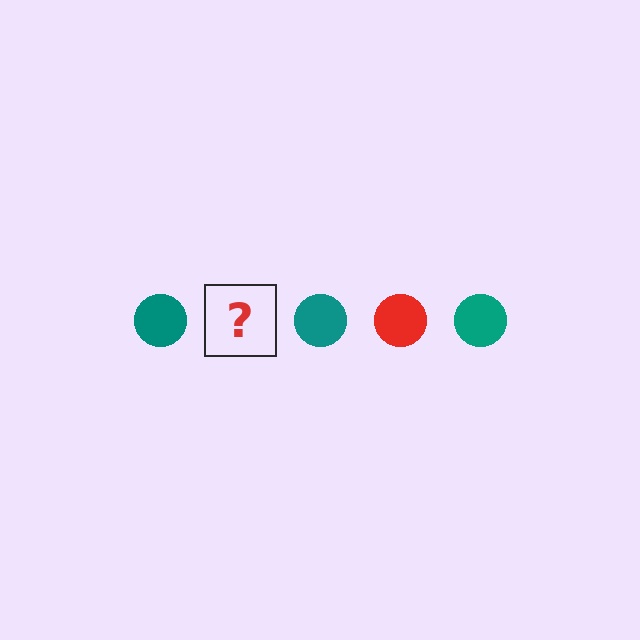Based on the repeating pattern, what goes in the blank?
The blank should be a red circle.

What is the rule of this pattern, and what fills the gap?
The rule is that the pattern cycles through teal, red circles. The gap should be filled with a red circle.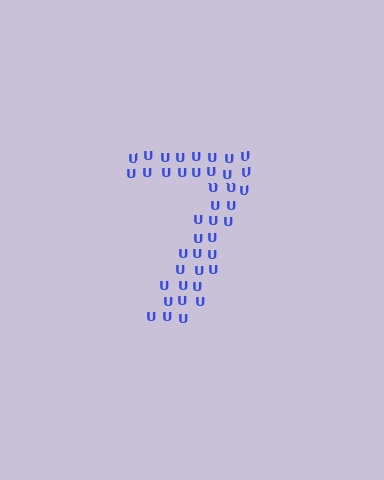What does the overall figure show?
The overall figure shows the digit 7.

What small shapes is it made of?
It is made of small letter U's.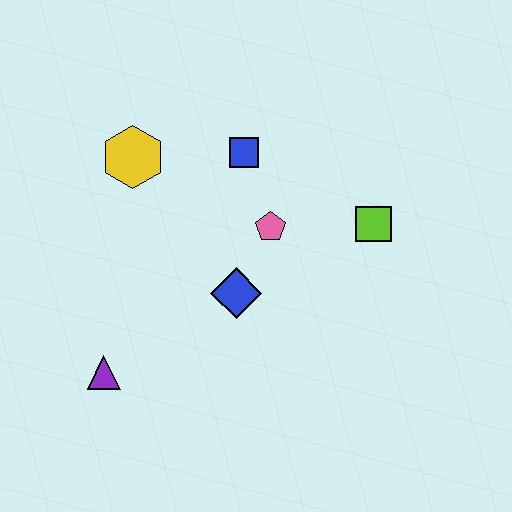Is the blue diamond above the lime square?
No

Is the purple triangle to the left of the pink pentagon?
Yes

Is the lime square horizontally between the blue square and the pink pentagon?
No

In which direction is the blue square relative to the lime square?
The blue square is to the left of the lime square.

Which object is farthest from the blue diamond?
The yellow hexagon is farthest from the blue diamond.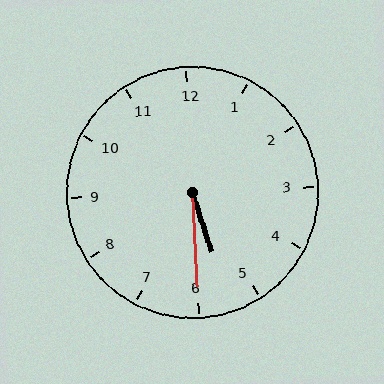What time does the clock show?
5:30.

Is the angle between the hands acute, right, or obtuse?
It is acute.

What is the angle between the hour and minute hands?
Approximately 15 degrees.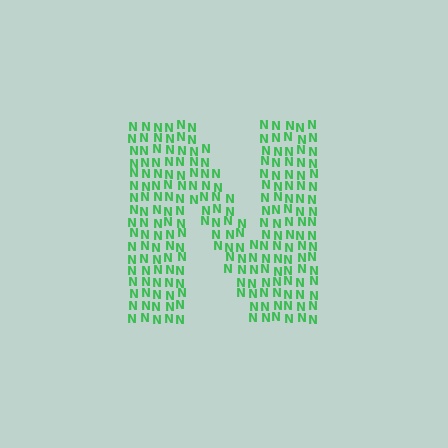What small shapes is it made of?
It is made of small letter N's.